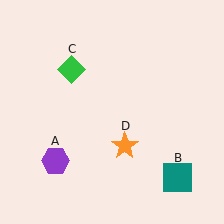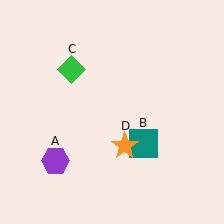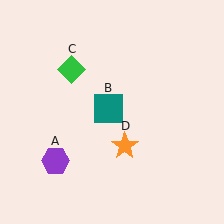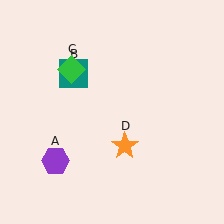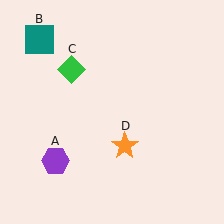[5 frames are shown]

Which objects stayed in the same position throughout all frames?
Purple hexagon (object A) and green diamond (object C) and orange star (object D) remained stationary.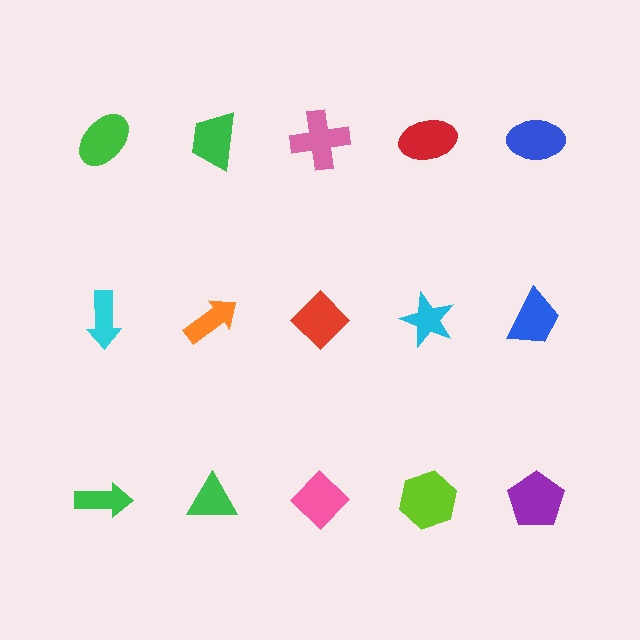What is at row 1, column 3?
A pink cross.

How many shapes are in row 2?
5 shapes.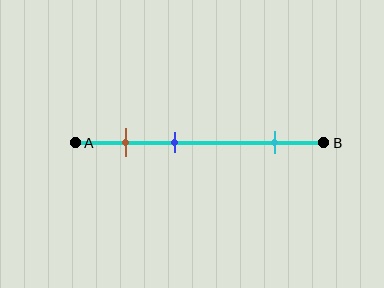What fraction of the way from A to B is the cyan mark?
The cyan mark is approximately 80% (0.8) of the way from A to B.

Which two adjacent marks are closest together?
The brown and blue marks are the closest adjacent pair.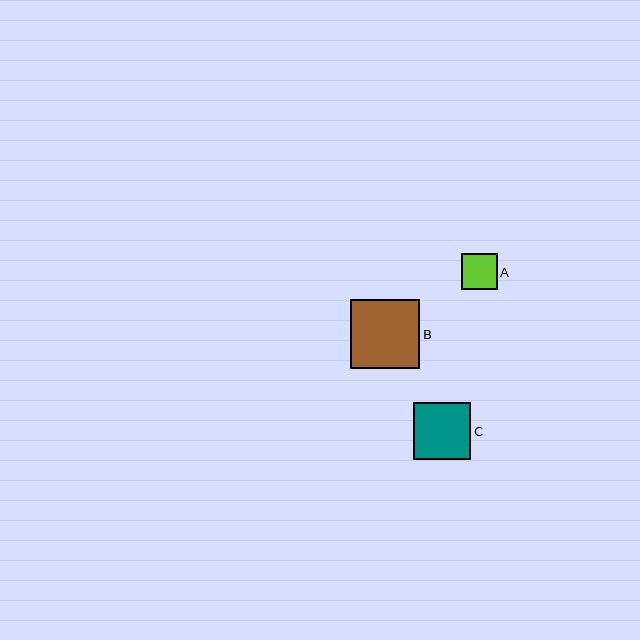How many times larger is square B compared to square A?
Square B is approximately 1.9 times the size of square A.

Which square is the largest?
Square B is the largest with a size of approximately 69 pixels.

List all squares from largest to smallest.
From largest to smallest: B, C, A.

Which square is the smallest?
Square A is the smallest with a size of approximately 36 pixels.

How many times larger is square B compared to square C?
Square B is approximately 1.2 times the size of square C.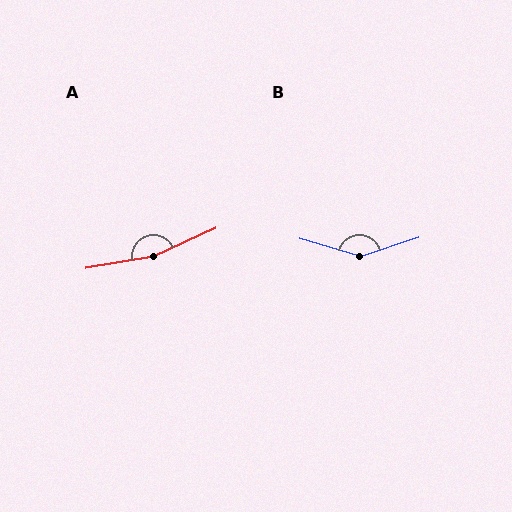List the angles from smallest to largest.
B (145°), A (165°).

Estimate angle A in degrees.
Approximately 165 degrees.